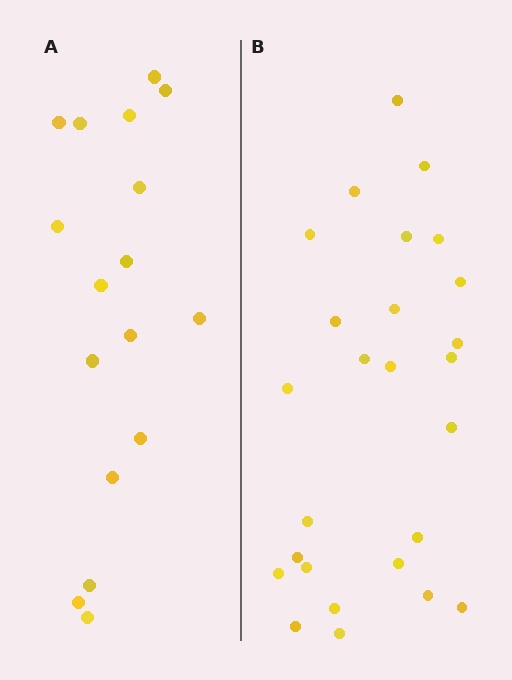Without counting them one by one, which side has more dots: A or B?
Region B (the right region) has more dots.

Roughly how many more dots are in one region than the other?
Region B has roughly 8 or so more dots than region A.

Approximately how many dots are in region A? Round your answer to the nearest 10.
About 20 dots. (The exact count is 17, which rounds to 20.)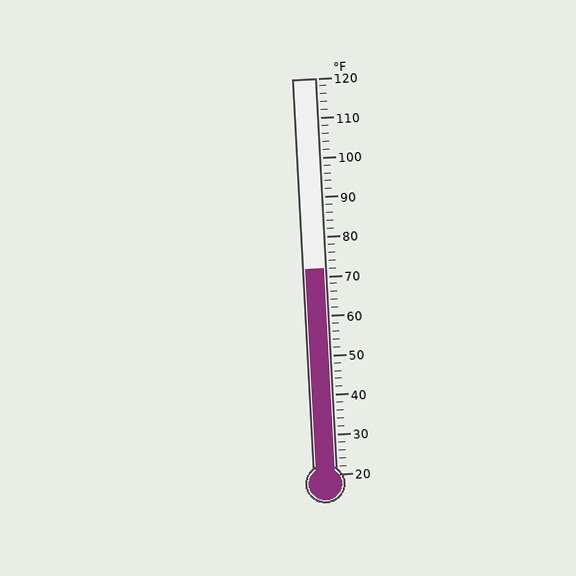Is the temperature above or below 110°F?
The temperature is below 110°F.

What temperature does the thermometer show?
The thermometer shows approximately 72°F.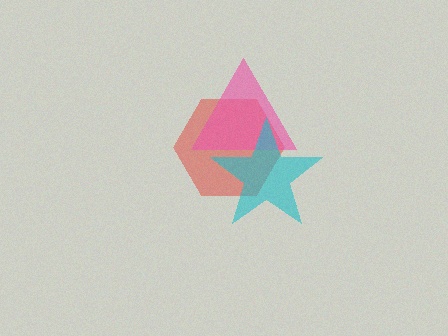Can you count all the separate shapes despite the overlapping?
Yes, there are 3 separate shapes.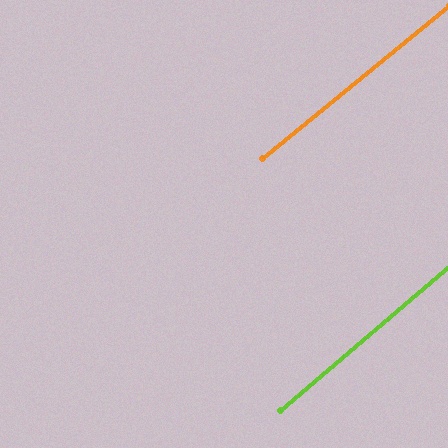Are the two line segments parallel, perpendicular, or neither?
Parallel — their directions differ by only 1.1°.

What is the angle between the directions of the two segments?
Approximately 1 degree.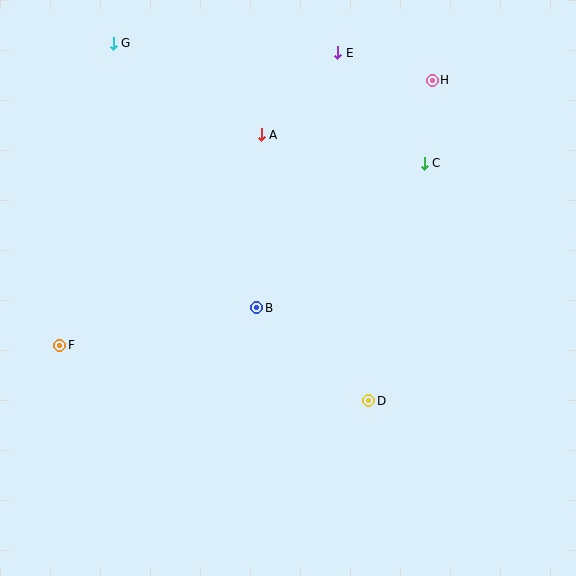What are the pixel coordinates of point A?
Point A is at (261, 135).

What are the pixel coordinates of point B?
Point B is at (257, 308).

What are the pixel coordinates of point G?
Point G is at (113, 43).